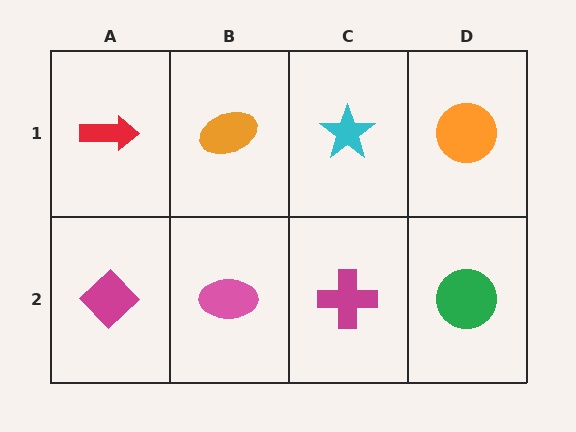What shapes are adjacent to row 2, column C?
A cyan star (row 1, column C), a pink ellipse (row 2, column B), a green circle (row 2, column D).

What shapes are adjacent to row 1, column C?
A magenta cross (row 2, column C), an orange ellipse (row 1, column B), an orange circle (row 1, column D).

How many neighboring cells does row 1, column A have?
2.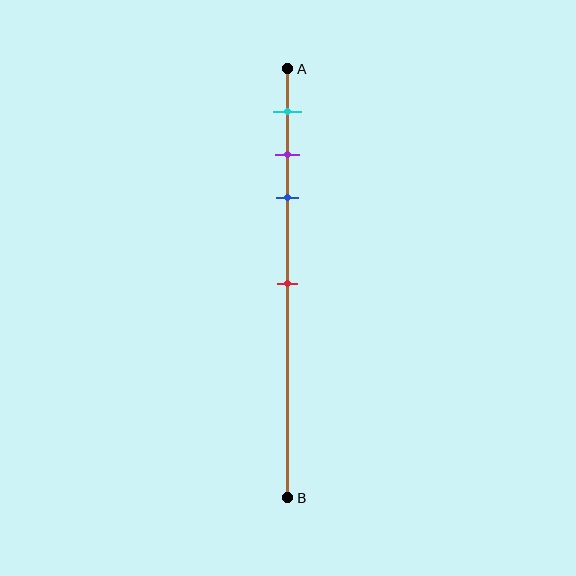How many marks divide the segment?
There are 4 marks dividing the segment.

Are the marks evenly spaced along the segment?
No, the marks are not evenly spaced.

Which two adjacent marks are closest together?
The purple and blue marks are the closest adjacent pair.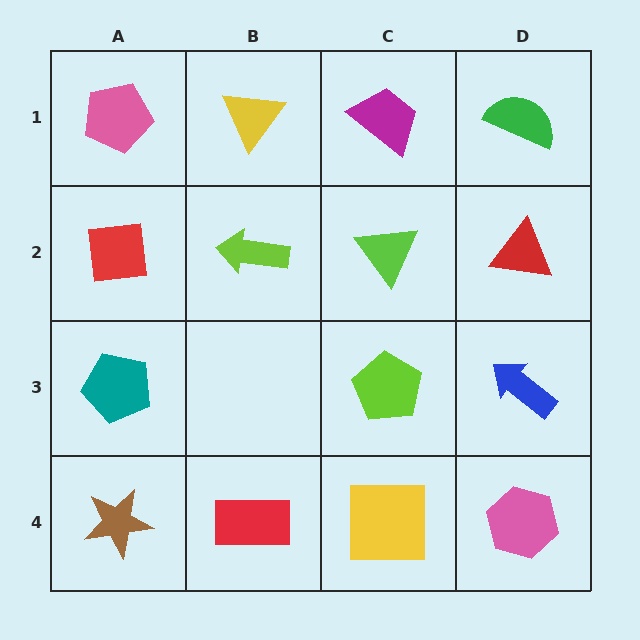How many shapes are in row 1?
4 shapes.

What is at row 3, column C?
A lime pentagon.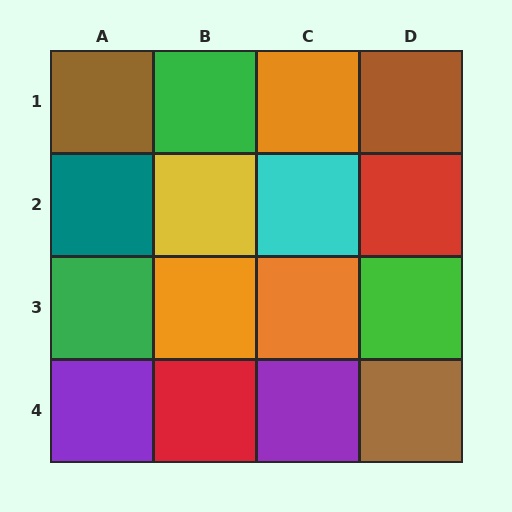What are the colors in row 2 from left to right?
Teal, yellow, cyan, red.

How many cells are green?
3 cells are green.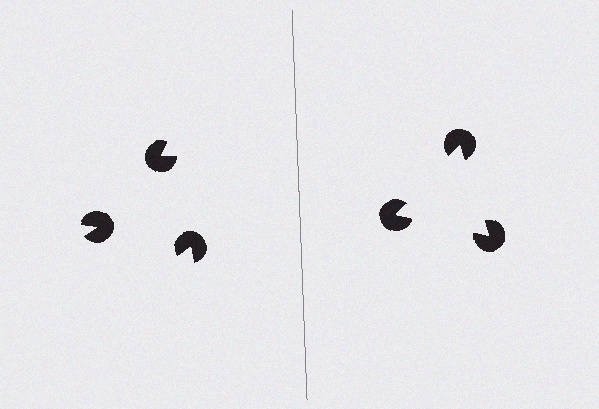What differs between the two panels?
The pac-man discs are positioned identically on both sides; only the wedge orientations differ. On the right they align to a triangle; on the left they are misaligned.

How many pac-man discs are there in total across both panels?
6 — 3 on each side.